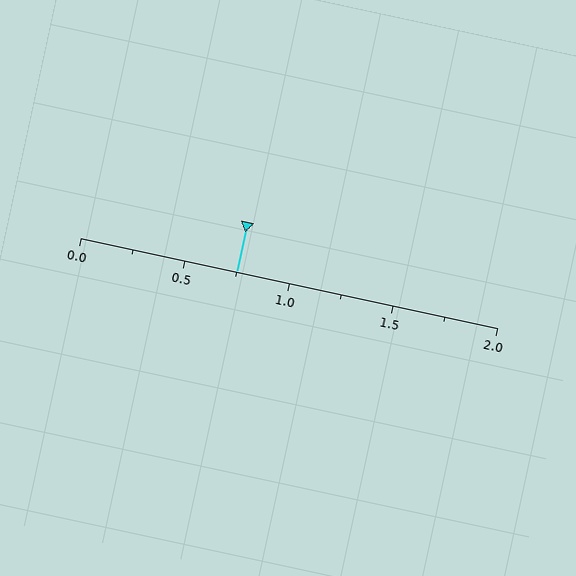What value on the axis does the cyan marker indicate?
The marker indicates approximately 0.75.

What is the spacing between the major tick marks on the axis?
The major ticks are spaced 0.5 apart.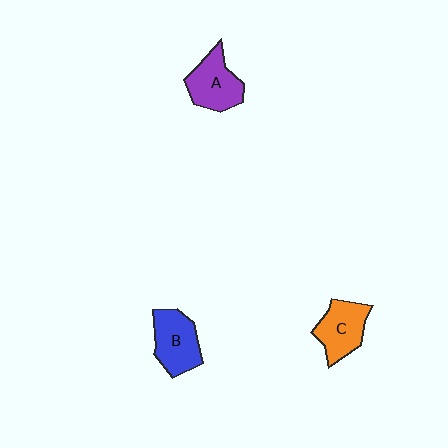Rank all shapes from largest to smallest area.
From largest to smallest: B (blue), A (purple), C (orange).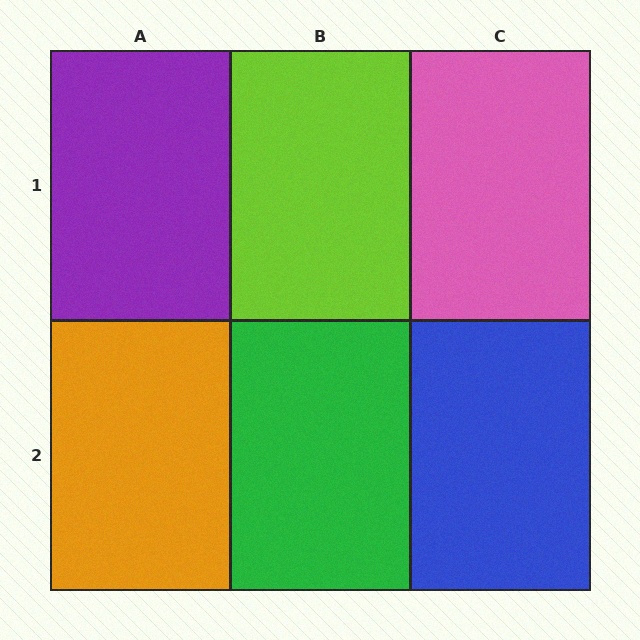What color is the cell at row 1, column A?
Purple.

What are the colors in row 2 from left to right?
Orange, green, blue.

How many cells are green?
1 cell is green.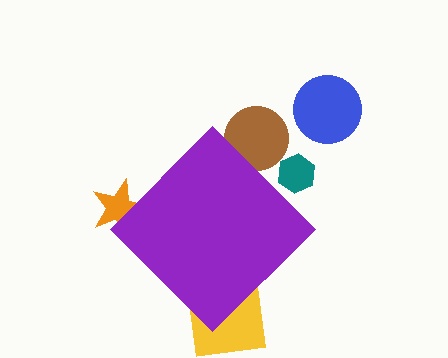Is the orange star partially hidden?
Yes, the orange star is partially hidden behind the purple diamond.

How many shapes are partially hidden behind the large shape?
4 shapes are partially hidden.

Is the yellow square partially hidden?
Yes, the yellow square is partially hidden behind the purple diamond.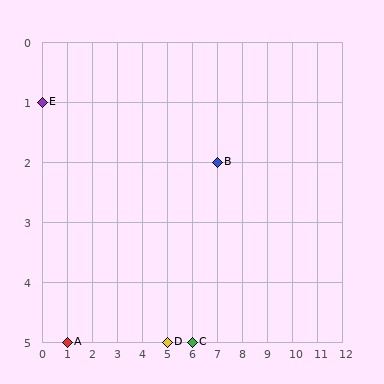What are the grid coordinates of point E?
Point E is at grid coordinates (0, 1).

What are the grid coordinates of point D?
Point D is at grid coordinates (5, 5).